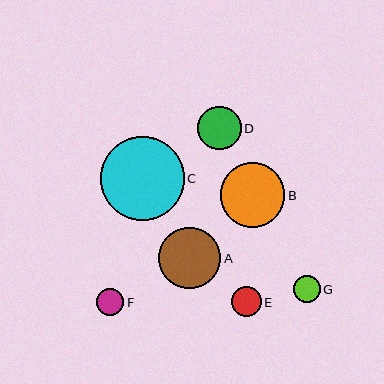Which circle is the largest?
Circle C is the largest with a size of approximately 84 pixels.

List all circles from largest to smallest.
From largest to smallest: C, B, A, D, E, G, F.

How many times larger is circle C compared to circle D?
Circle C is approximately 1.9 times the size of circle D.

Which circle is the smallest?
Circle F is the smallest with a size of approximately 27 pixels.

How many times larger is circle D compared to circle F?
Circle D is approximately 1.6 times the size of circle F.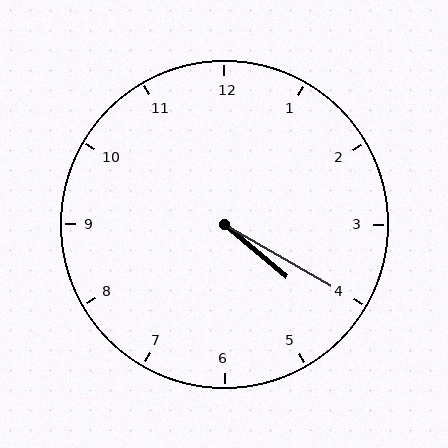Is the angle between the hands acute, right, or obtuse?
It is acute.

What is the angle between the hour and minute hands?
Approximately 10 degrees.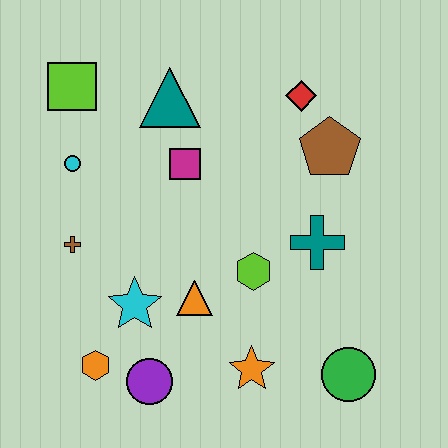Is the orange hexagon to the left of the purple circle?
Yes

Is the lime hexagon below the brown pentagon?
Yes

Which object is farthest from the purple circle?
The red diamond is farthest from the purple circle.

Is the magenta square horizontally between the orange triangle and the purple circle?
Yes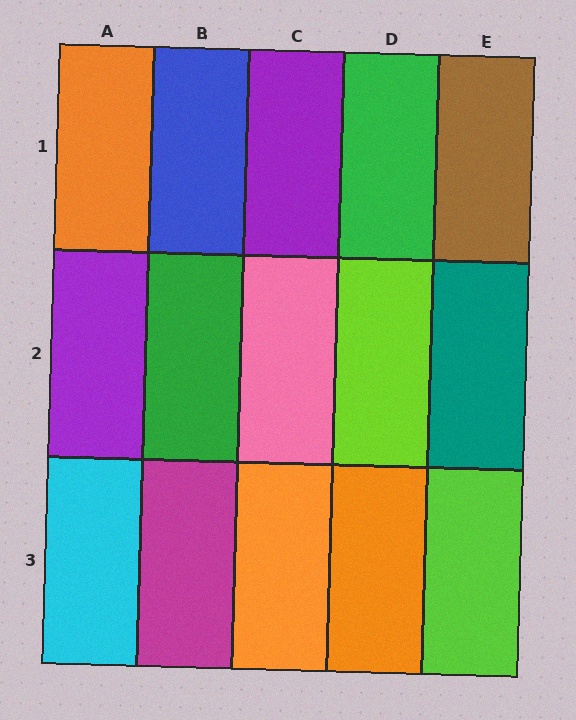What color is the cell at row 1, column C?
Purple.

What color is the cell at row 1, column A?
Orange.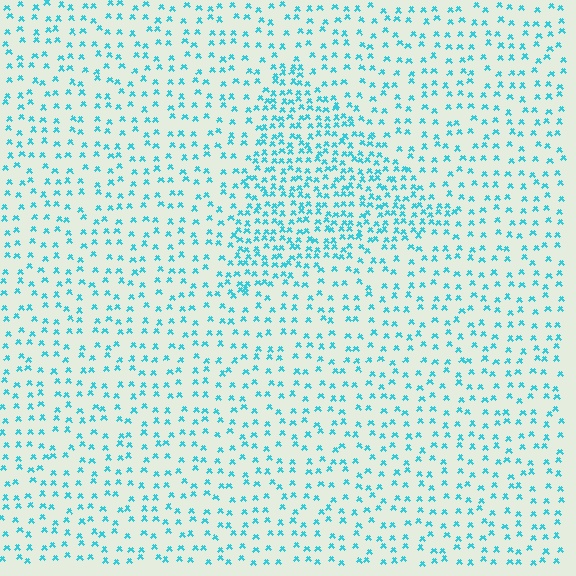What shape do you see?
I see a triangle.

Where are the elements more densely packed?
The elements are more densely packed inside the triangle boundary.